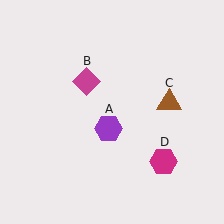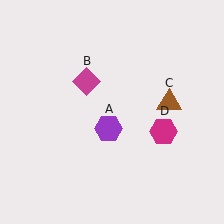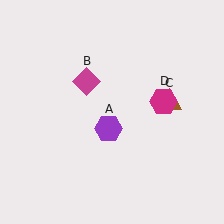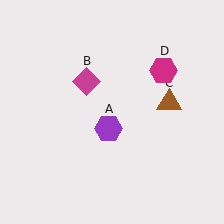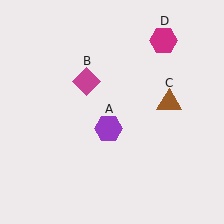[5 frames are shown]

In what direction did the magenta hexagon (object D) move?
The magenta hexagon (object D) moved up.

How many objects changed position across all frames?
1 object changed position: magenta hexagon (object D).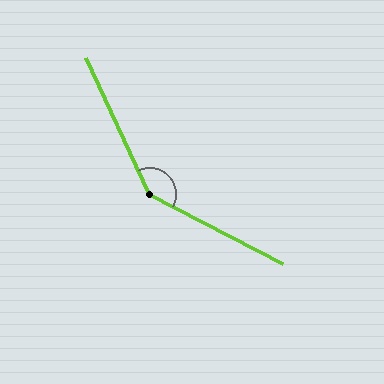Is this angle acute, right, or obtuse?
It is obtuse.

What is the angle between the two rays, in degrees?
Approximately 142 degrees.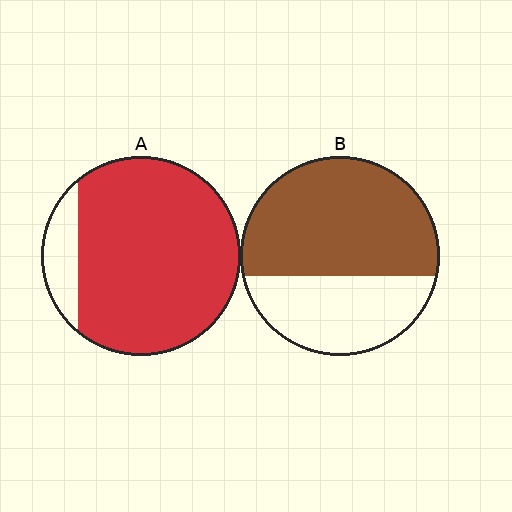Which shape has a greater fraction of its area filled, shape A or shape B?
Shape A.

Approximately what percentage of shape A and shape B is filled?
A is approximately 85% and B is approximately 65%.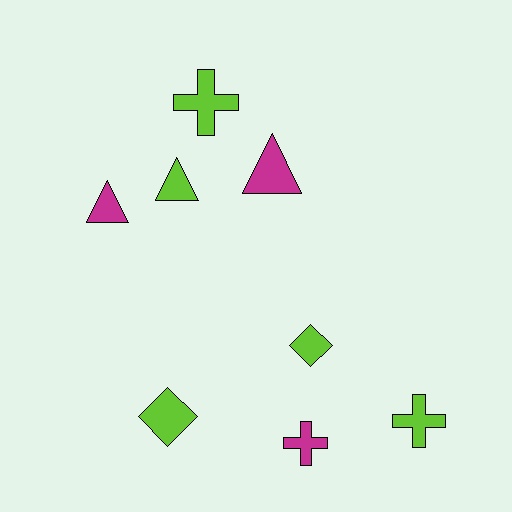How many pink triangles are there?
There are no pink triangles.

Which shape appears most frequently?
Cross, with 3 objects.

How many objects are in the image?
There are 8 objects.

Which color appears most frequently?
Lime, with 5 objects.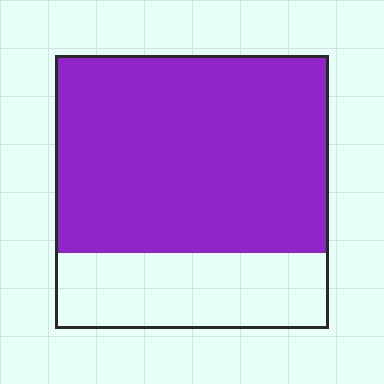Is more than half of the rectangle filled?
Yes.